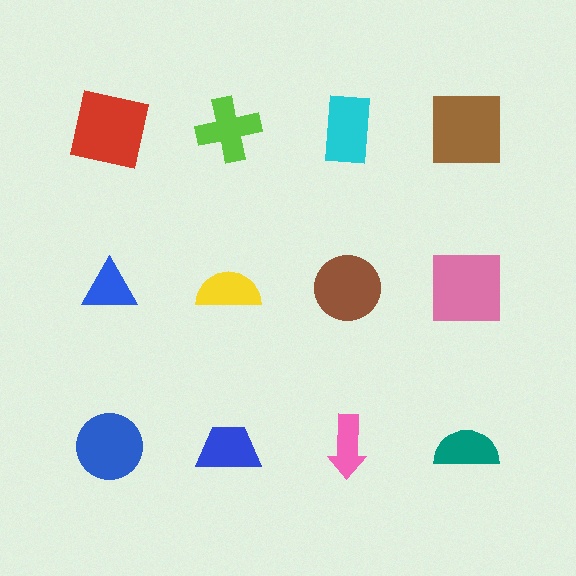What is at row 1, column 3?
A cyan rectangle.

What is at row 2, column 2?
A yellow semicircle.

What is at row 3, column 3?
A pink arrow.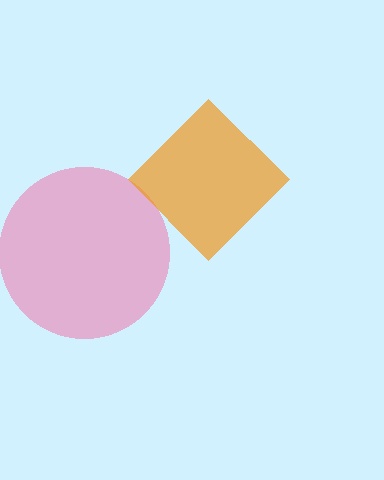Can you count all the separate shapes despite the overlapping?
Yes, there are 2 separate shapes.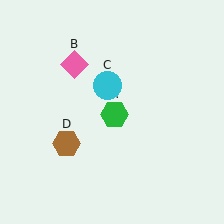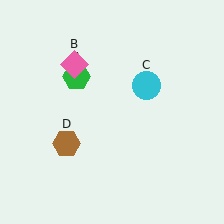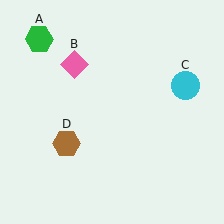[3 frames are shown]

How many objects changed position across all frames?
2 objects changed position: green hexagon (object A), cyan circle (object C).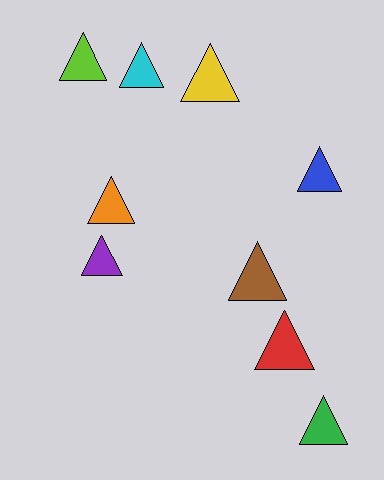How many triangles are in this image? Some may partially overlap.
There are 9 triangles.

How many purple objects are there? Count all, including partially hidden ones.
There is 1 purple object.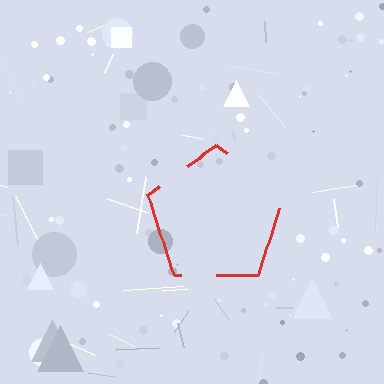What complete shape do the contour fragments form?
The contour fragments form a pentagon.